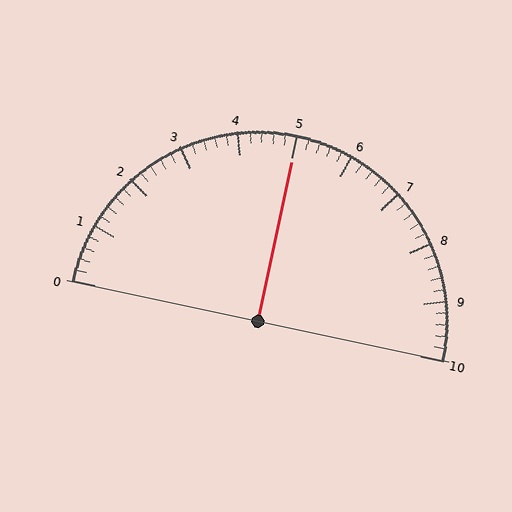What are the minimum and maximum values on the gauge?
The gauge ranges from 0 to 10.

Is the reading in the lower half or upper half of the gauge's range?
The reading is in the upper half of the range (0 to 10).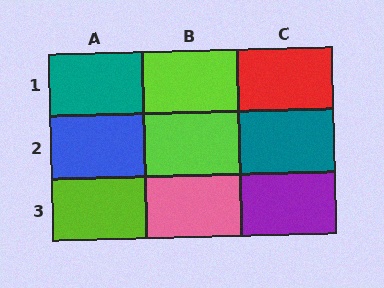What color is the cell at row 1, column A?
Teal.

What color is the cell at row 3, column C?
Purple.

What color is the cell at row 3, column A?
Lime.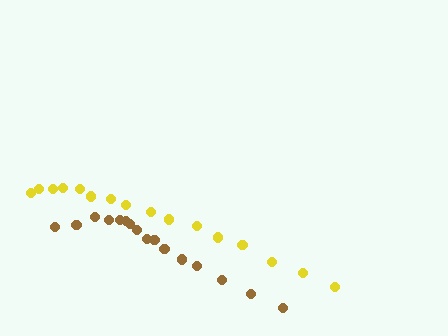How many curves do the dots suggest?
There are 2 distinct paths.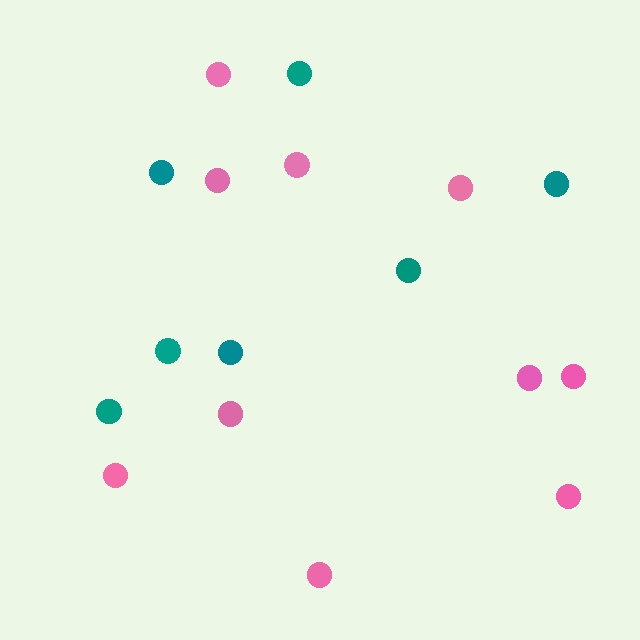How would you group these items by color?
There are 2 groups: one group of pink circles (10) and one group of teal circles (7).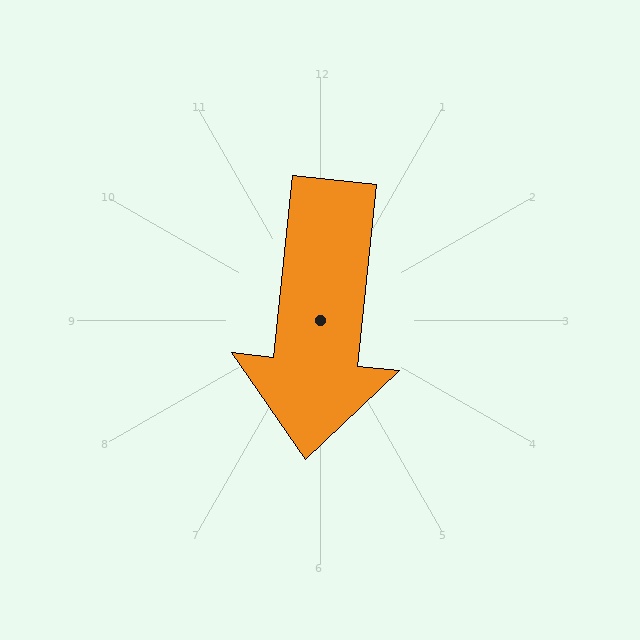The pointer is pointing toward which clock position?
Roughly 6 o'clock.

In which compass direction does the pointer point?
South.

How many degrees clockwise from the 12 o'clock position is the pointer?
Approximately 186 degrees.